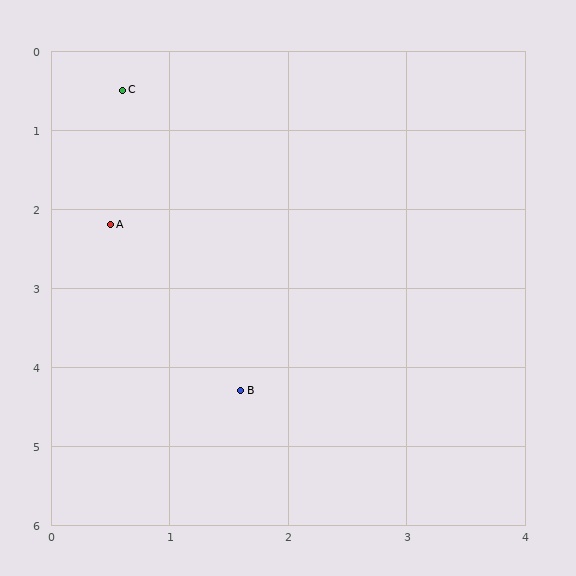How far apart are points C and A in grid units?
Points C and A are about 1.7 grid units apart.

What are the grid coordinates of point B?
Point B is at approximately (1.6, 4.3).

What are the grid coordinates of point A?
Point A is at approximately (0.5, 2.2).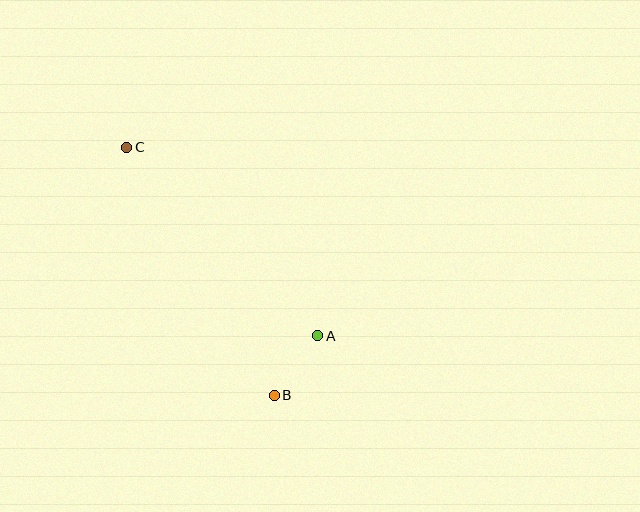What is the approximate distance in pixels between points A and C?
The distance between A and C is approximately 268 pixels.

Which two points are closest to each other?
Points A and B are closest to each other.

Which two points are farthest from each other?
Points B and C are farthest from each other.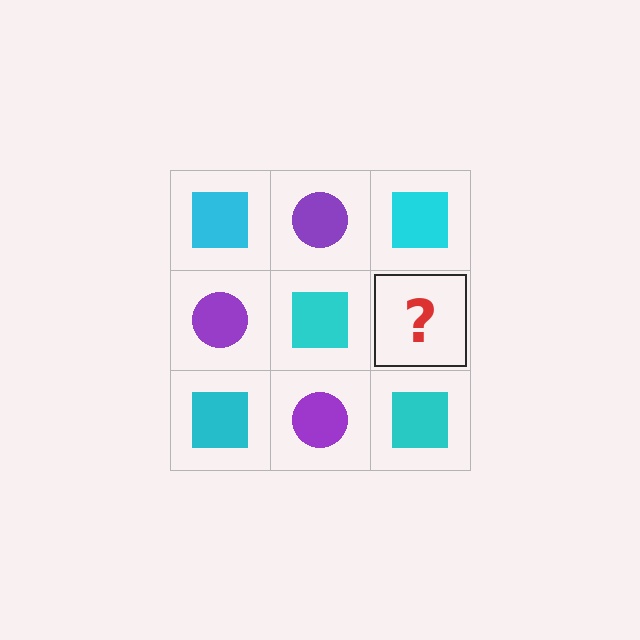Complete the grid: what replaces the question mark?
The question mark should be replaced with a purple circle.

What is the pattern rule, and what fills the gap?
The rule is that it alternates cyan square and purple circle in a checkerboard pattern. The gap should be filled with a purple circle.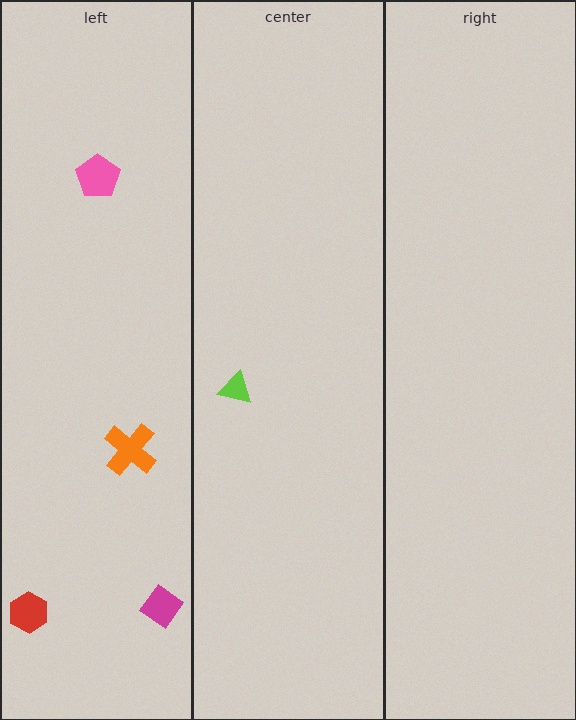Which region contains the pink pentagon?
The left region.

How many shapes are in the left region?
4.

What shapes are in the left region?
The orange cross, the red hexagon, the magenta diamond, the pink pentagon.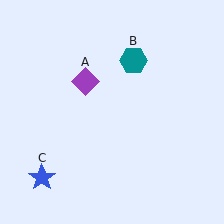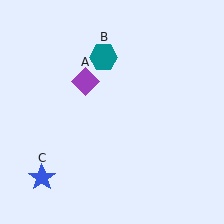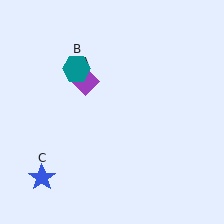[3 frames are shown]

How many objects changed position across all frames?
1 object changed position: teal hexagon (object B).